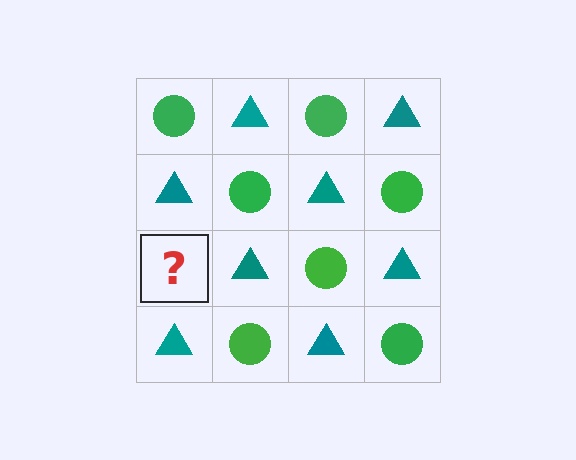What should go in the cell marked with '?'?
The missing cell should contain a green circle.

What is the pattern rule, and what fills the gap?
The rule is that it alternates green circle and teal triangle in a checkerboard pattern. The gap should be filled with a green circle.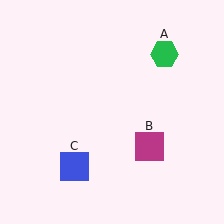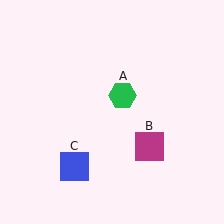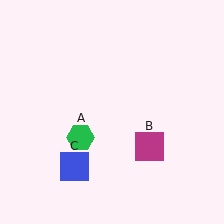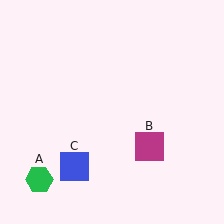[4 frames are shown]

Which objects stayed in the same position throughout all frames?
Magenta square (object B) and blue square (object C) remained stationary.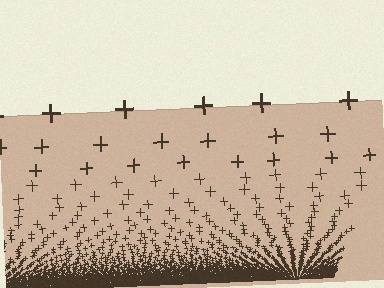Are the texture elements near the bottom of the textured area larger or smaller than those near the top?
Smaller. The gradient is inverted — elements near the bottom are smaller and denser.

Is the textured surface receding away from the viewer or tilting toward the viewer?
The surface appears to tilt toward the viewer. Texture elements get larger and sparser toward the top.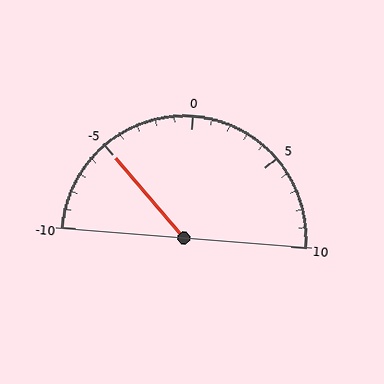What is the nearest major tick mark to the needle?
The nearest major tick mark is -5.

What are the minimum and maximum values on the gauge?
The gauge ranges from -10 to 10.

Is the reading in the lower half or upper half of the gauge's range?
The reading is in the lower half of the range (-10 to 10).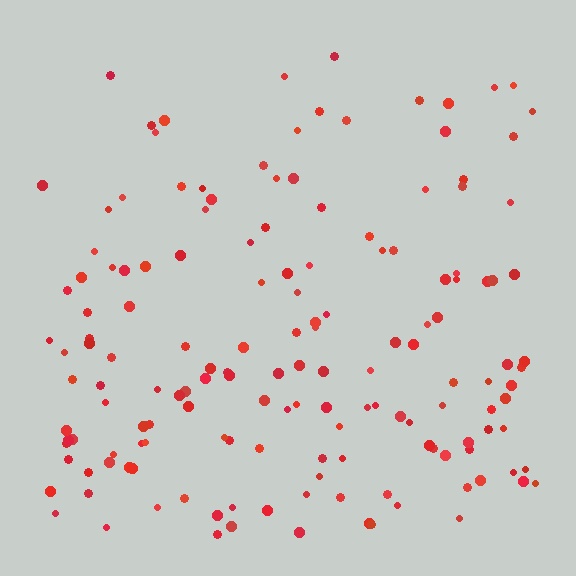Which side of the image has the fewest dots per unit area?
The top.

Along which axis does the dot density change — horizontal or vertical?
Vertical.